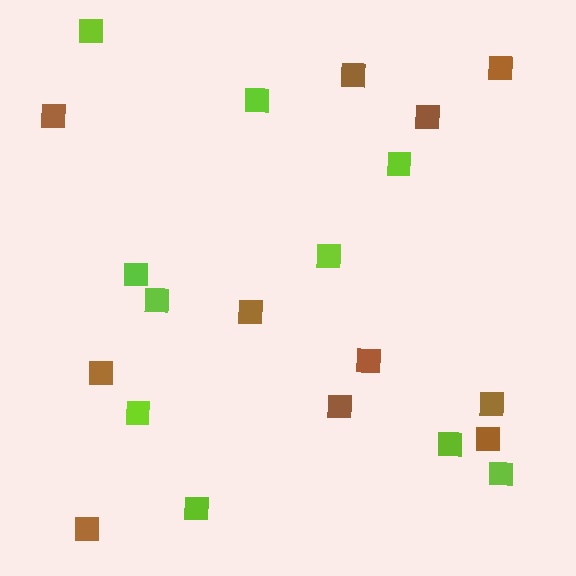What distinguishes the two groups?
There are 2 groups: one group of lime squares (10) and one group of brown squares (11).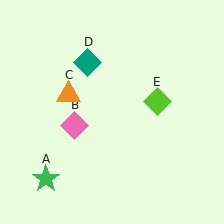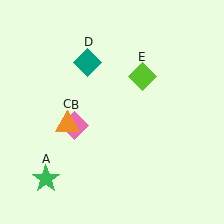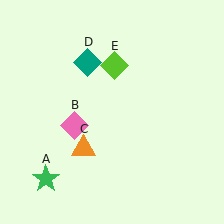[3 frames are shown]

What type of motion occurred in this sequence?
The orange triangle (object C), lime diamond (object E) rotated counterclockwise around the center of the scene.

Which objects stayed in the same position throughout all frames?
Green star (object A) and pink diamond (object B) and teal diamond (object D) remained stationary.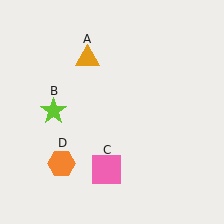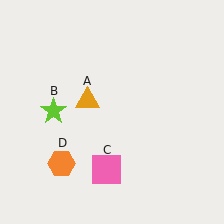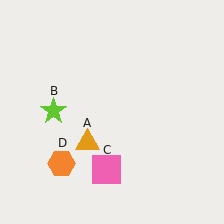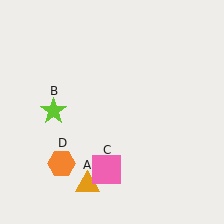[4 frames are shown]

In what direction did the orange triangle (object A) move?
The orange triangle (object A) moved down.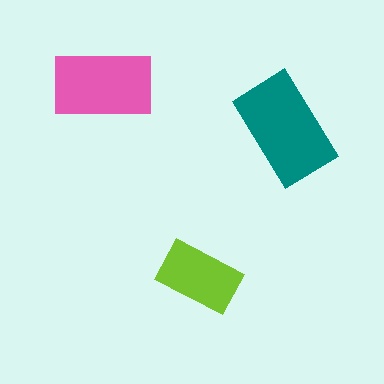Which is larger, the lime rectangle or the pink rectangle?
The pink one.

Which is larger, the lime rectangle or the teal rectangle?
The teal one.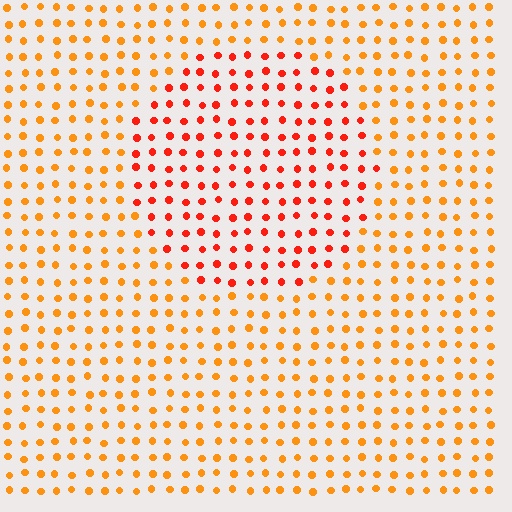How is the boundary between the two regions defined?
The boundary is defined purely by a slight shift in hue (about 30 degrees). Spacing, size, and orientation are identical on both sides.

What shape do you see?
I see a circle.